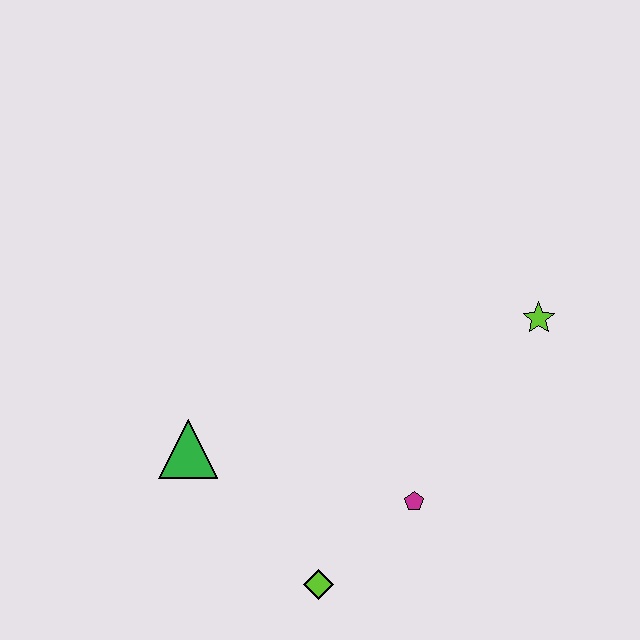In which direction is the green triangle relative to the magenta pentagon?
The green triangle is to the left of the magenta pentagon.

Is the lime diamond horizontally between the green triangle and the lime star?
Yes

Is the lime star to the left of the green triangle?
No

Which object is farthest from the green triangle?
The lime star is farthest from the green triangle.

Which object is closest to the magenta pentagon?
The lime diamond is closest to the magenta pentagon.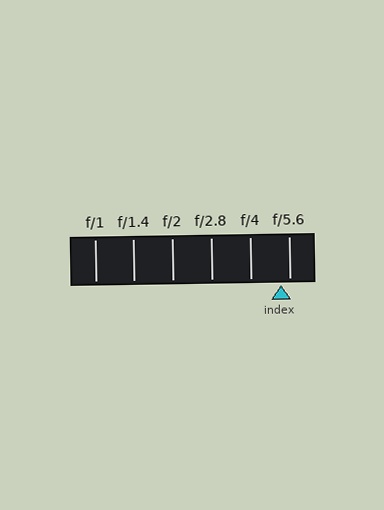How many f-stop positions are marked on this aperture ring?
There are 6 f-stop positions marked.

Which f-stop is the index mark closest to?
The index mark is closest to f/5.6.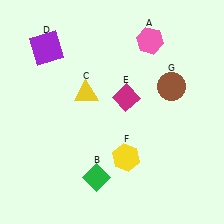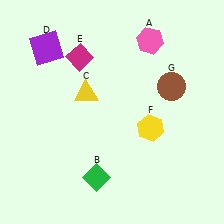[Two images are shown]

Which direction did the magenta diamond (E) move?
The magenta diamond (E) moved left.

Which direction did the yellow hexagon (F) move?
The yellow hexagon (F) moved up.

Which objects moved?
The objects that moved are: the magenta diamond (E), the yellow hexagon (F).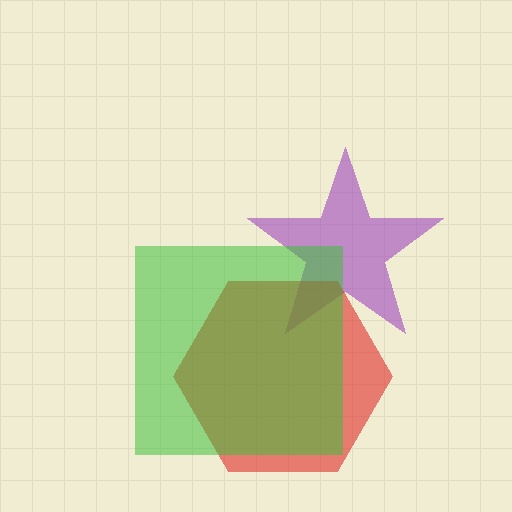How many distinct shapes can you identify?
There are 3 distinct shapes: a purple star, a red hexagon, a green square.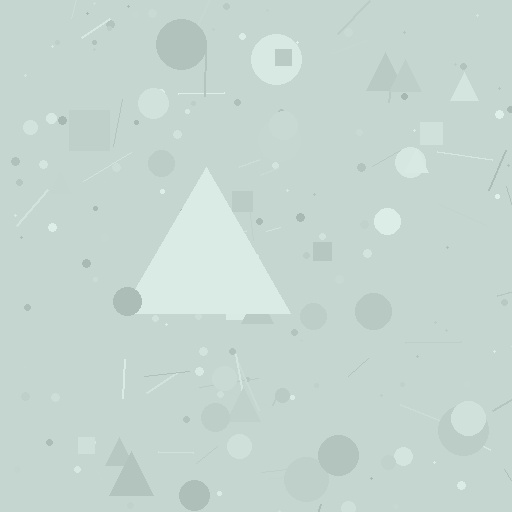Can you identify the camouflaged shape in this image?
The camouflaged shape is a triangle.